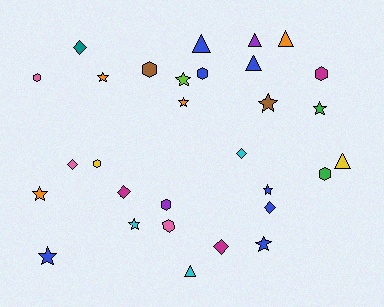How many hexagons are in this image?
There are 8 hexagons.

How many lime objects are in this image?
There is 1 lime object.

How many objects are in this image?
There are 30 objects.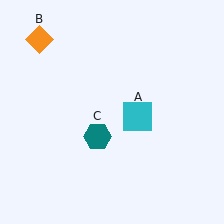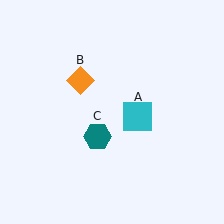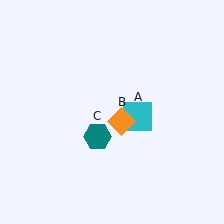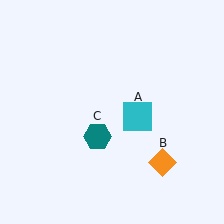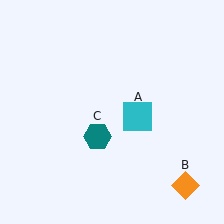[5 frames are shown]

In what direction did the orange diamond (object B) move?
The orange diamond (object B) moved down and to the right.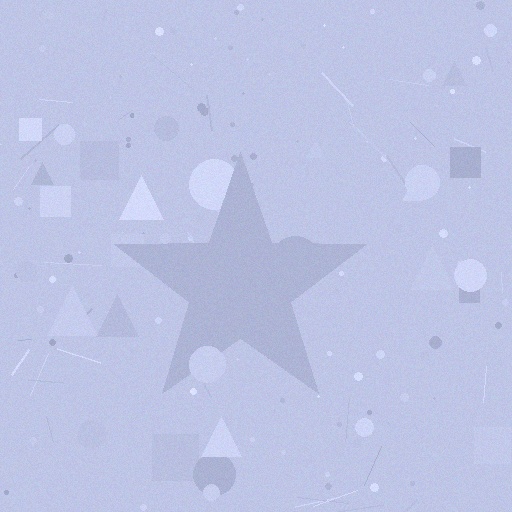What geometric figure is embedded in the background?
A star is embedded in the background.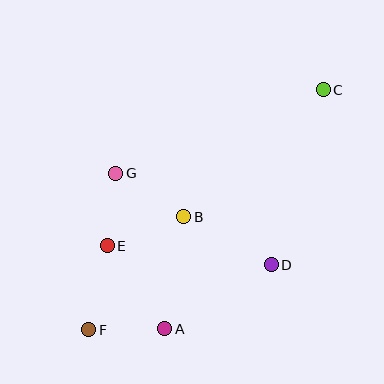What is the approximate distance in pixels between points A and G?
The distance between A and G is approximately 163 pixels.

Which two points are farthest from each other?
Points C and F are farthest from each other.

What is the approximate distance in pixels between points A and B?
The distance between A and B is approximately 114 pixels.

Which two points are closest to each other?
Points E and G are closest to each other.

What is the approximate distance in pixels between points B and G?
The distance between B and G is approximately 81 pixels.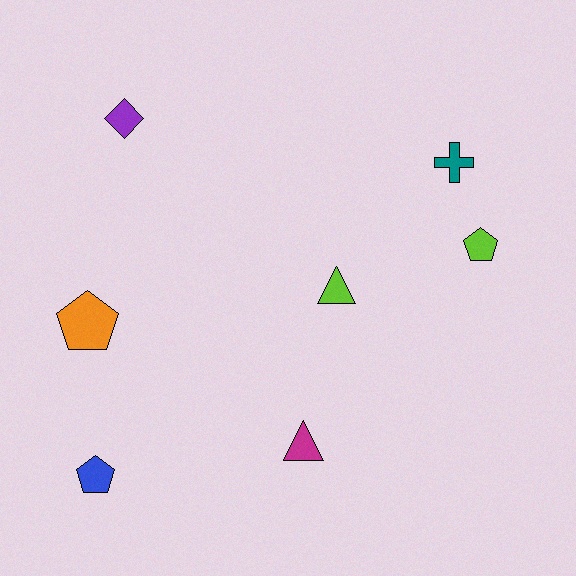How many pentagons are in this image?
There are 3 pentagons.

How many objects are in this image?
There are 7 objects.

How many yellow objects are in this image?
There are no yellow objects.